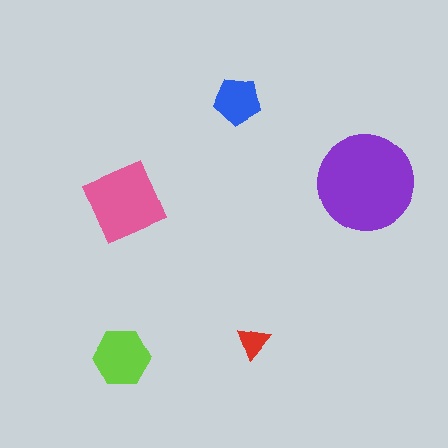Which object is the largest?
The purple circle.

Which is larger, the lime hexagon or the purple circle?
The purple circle.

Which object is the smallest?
The red triangle.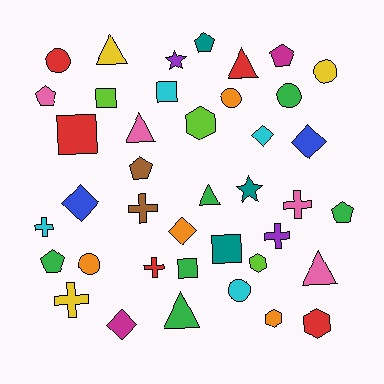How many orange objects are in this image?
There are 4 orange objects.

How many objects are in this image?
There are 40 objects.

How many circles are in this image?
There are 6 circles.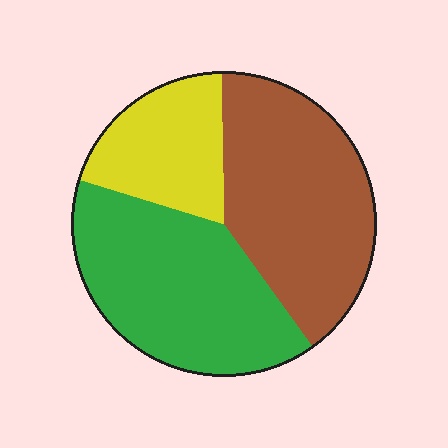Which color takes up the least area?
Yellow, at roughly 20%.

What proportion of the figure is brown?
Brown takes up about two fifths (2/5) of the figure.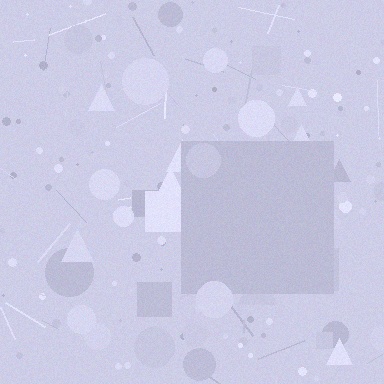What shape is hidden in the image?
A square is hidden in the image.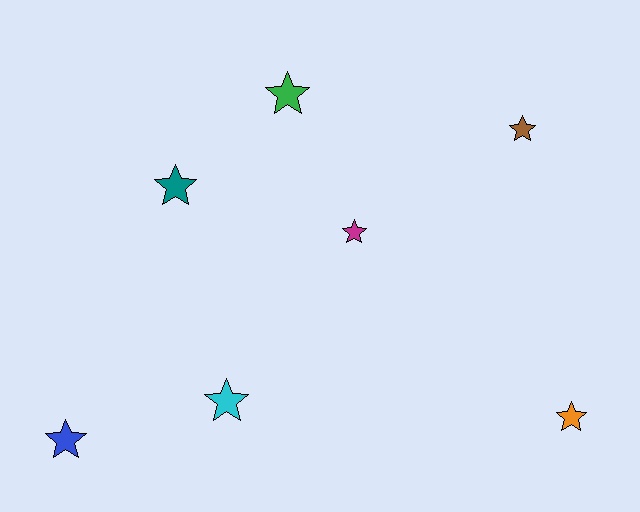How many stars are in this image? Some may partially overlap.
There are 7 stars.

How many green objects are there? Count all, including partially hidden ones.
There is 1 green object.